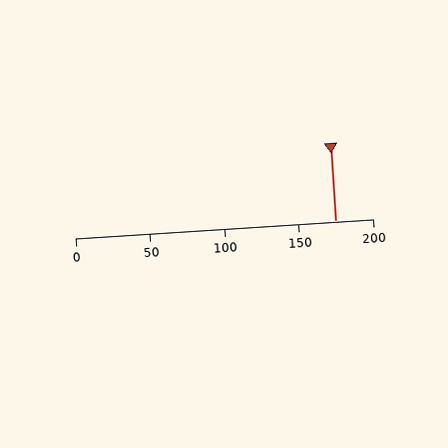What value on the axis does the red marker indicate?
The marker indicates approximately 175.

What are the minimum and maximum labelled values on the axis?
The axis runs from 0 to 200.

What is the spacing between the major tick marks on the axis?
The major ticks are spaced 50 apart.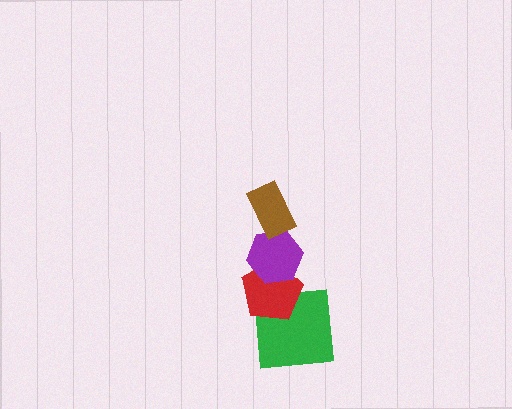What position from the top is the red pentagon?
The red pentagon is 3rd from the top.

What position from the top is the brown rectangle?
The brown rectangle is 1st from the top.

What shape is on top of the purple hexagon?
The brown rectangle is on top of the purple hexagon.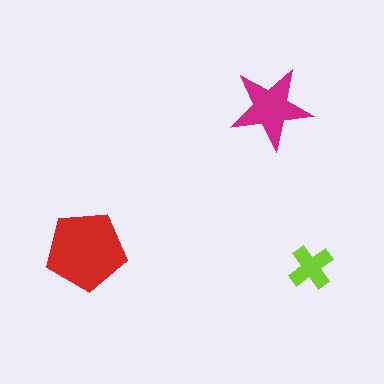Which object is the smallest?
The lime cross.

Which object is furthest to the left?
The red pentagon is leftmost.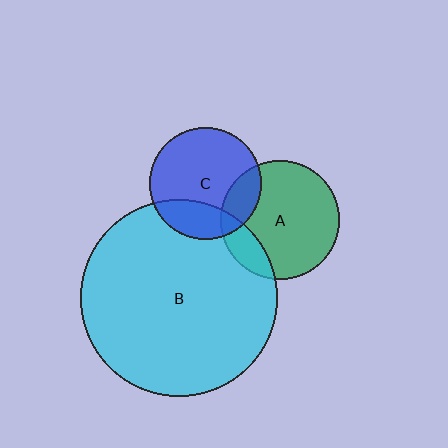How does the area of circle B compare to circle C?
Approximately 3.1 times.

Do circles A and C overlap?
Yes.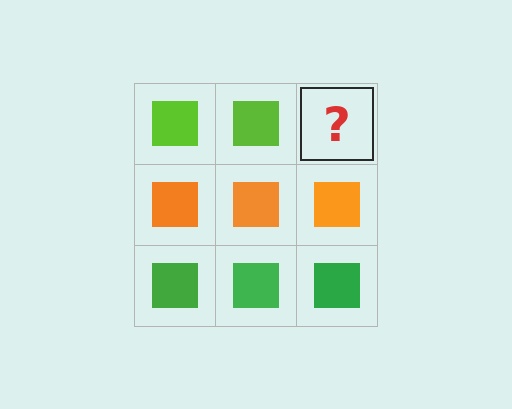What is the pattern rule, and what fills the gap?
The rule is that each row has a consistent color. The gap should be filled with a lime square.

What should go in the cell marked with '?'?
The missing cell should contain a lime square.